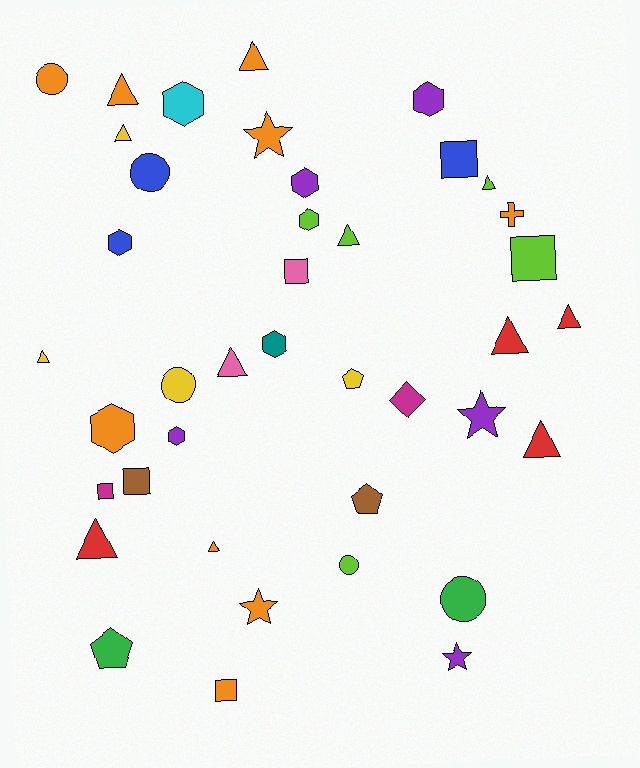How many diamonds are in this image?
There is 1 diamond.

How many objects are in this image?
There are 40 objects.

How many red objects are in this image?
There are 4 red objects.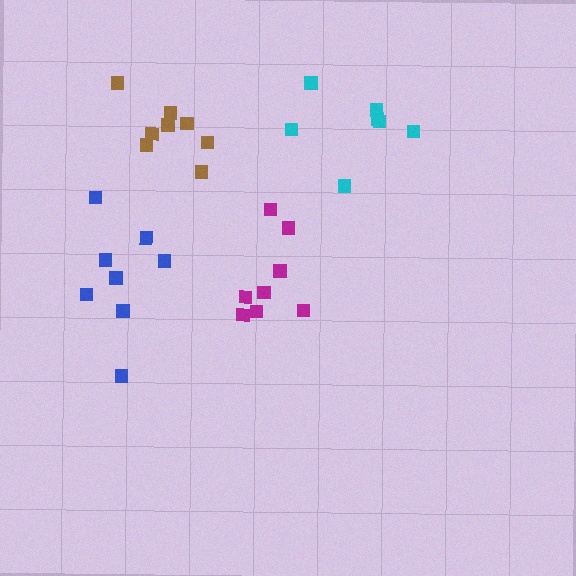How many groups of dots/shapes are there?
There are 4 groups.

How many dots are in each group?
Group 1: 8 dots, Group 2: 8 dots, Group 3: 8 dots, Group 4: 7 dots (31 total).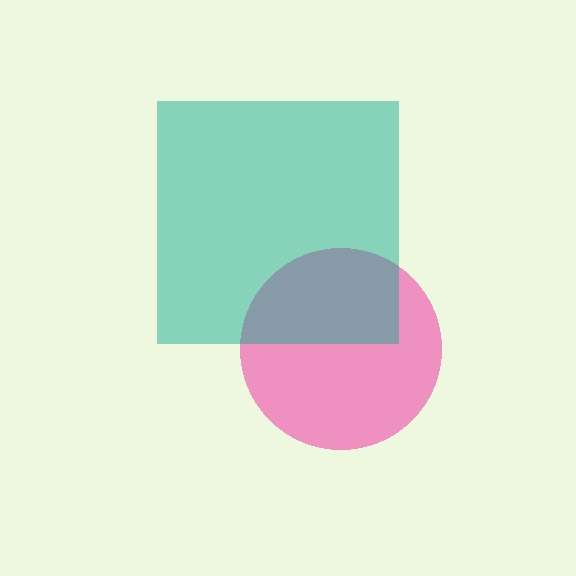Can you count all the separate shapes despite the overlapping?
Yes, there are 2 separate shapes.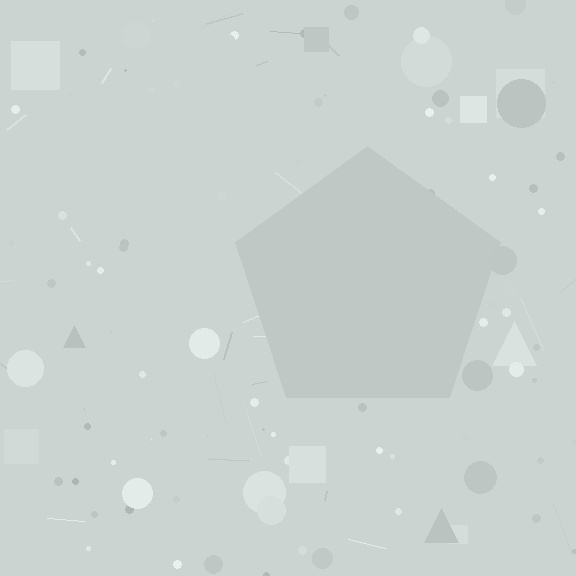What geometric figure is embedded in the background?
A pentagon is embedded in the background.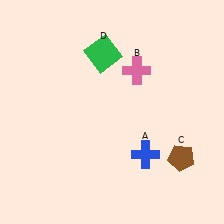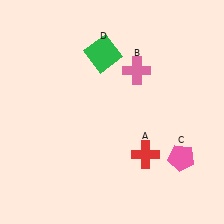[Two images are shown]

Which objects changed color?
A changed from blue to red. C changed from brown to pink.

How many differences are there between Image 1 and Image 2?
There are 2 differences between the two images.